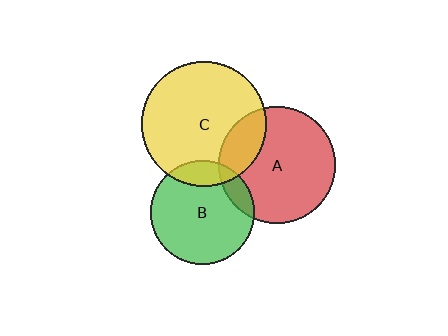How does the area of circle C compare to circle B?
Approximately 1.4 times.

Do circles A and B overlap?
Yes.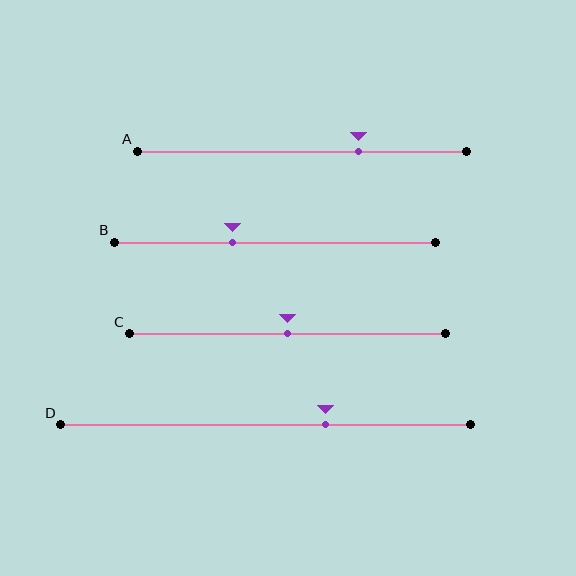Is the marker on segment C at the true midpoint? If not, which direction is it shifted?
Yes, the marker on segment C is at the true midpoint.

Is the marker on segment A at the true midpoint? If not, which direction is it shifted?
No, the marker on segment A is shifted to the right by about 17% of the segment length.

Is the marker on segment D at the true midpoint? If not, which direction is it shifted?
No, the marker on segment D is shifted to the right by about 15% of the segment length.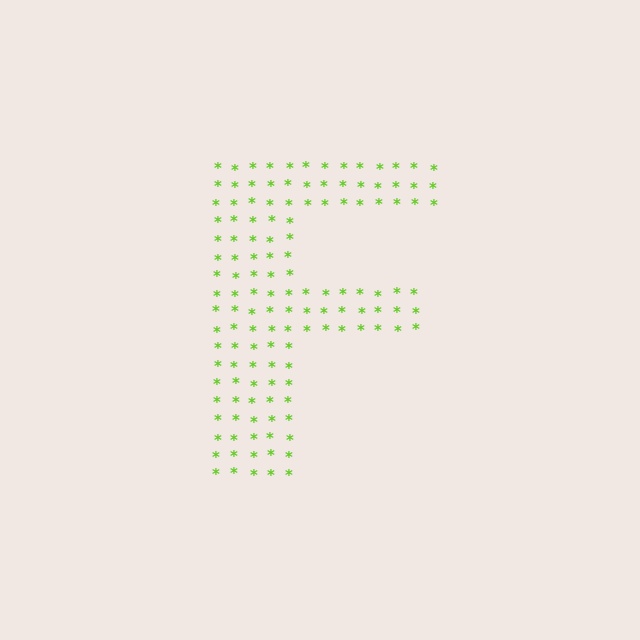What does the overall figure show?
The overall figure shows the letter F.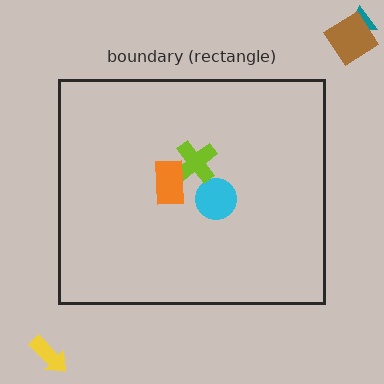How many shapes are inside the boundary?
3 inside, 3 outside.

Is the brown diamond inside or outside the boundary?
Outside.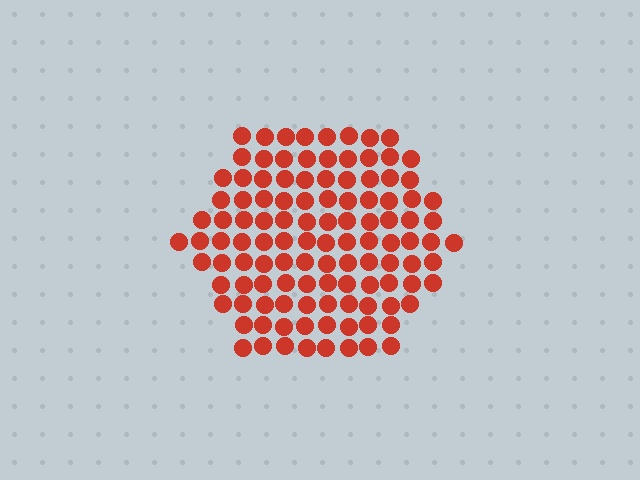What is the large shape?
The large shape is a hexagon.